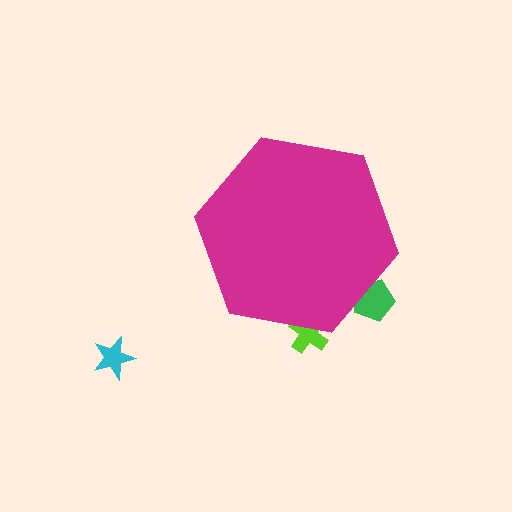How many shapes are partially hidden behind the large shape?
2 shapes are partially hidden.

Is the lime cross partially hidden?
Yes, the lime cross is partially hidden behind the magenta hexagon.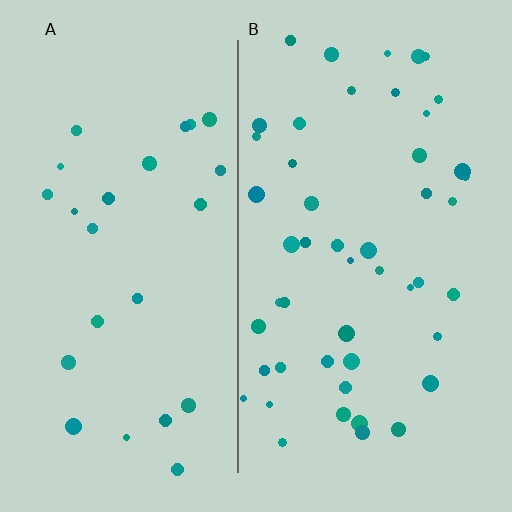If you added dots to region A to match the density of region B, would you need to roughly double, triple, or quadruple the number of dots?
Approximately double.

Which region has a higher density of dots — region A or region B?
B (the right).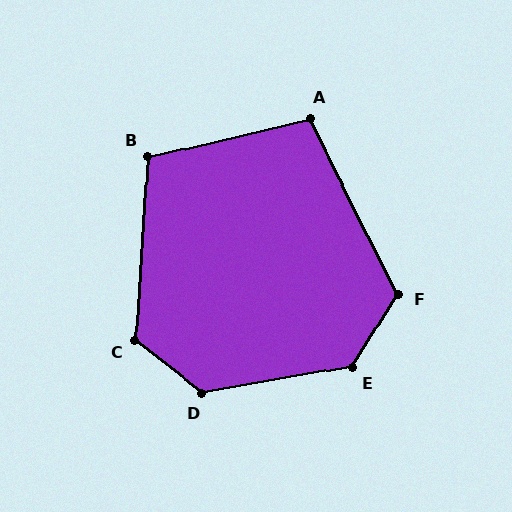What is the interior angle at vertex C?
Approximately 125 degrees (obtuse).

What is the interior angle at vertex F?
Approximately 121 degrees (obtuse).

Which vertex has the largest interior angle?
D, at approximately 132 degrees.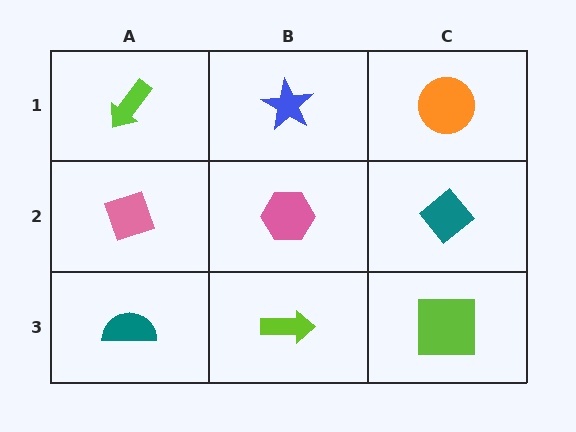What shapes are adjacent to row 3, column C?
A teal diamond (row 2, column C), a lime arrow (row 3, column B).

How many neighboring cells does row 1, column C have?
2.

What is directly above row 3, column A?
A pink diamond.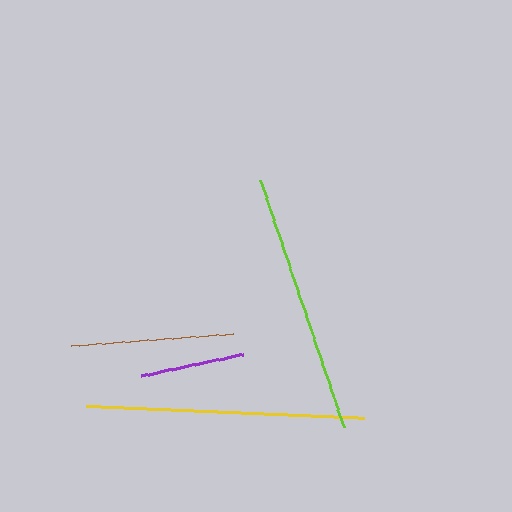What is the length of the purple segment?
The purple segment is approximately 104 pixels long.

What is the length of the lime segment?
The lime segment is approximately 261 pixels long.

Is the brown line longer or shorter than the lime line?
The lime line is longer than the brown line.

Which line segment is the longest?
The yellow line is the longest at approximately 278 pixels.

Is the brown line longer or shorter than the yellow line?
The yellow line is longer than the brown line.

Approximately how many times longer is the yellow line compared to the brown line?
The yellow line is approximately 1.7 times the length of the brown line.